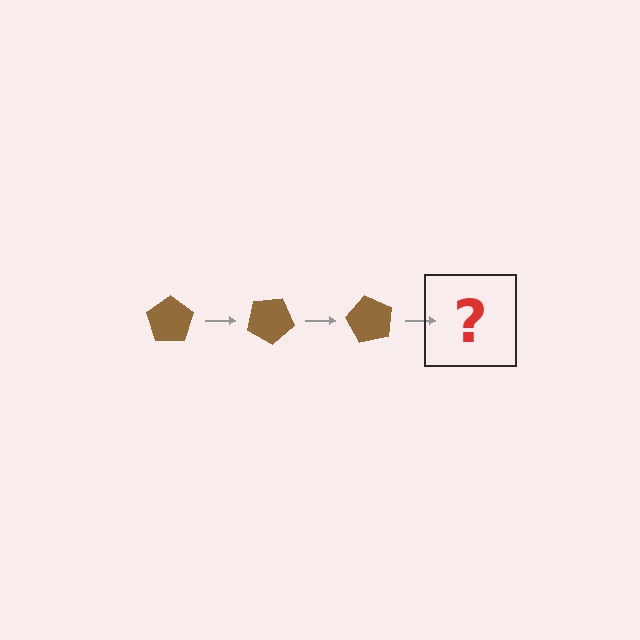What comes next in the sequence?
The next element should be a brown pentagon rotated 90 degrees.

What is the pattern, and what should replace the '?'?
The pattern is that the pentagon rotates 30 degrees each step. The '?' should be a brown pentagon rotated 90 degrees.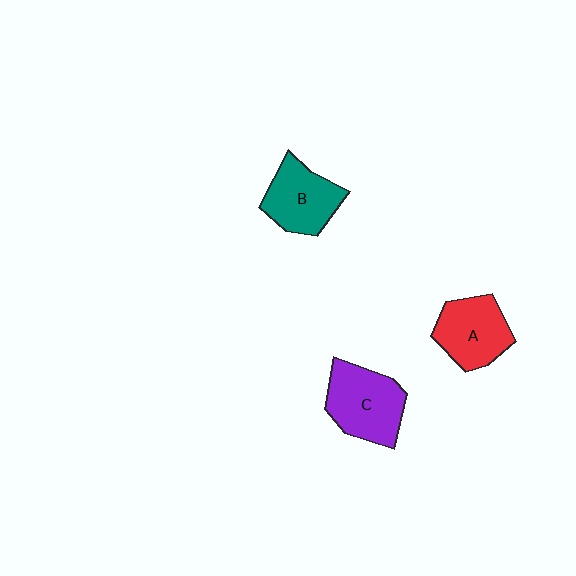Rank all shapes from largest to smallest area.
From largest to smallest: C (purple), A (red), B (teal).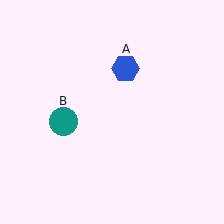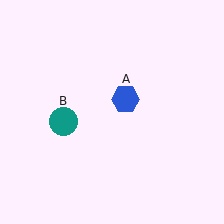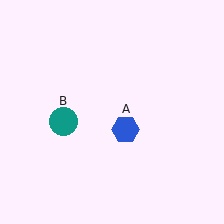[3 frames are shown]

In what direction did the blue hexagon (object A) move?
The blue hexagon (object A) moved down.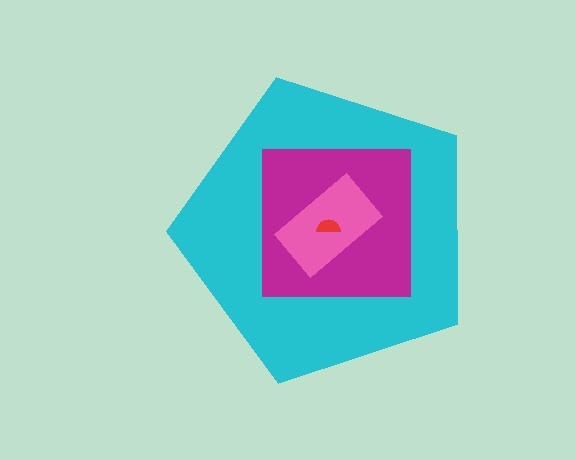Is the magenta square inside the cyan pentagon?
Yes.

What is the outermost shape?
The cyan pentagon.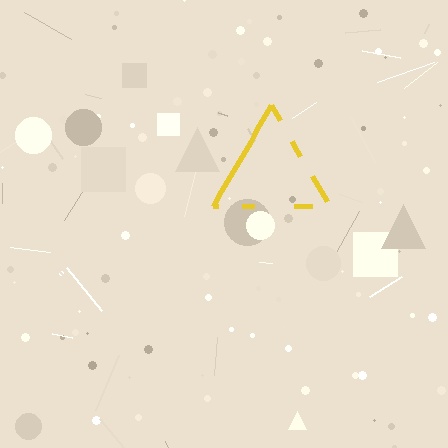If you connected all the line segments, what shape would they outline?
They would outline a triangle.